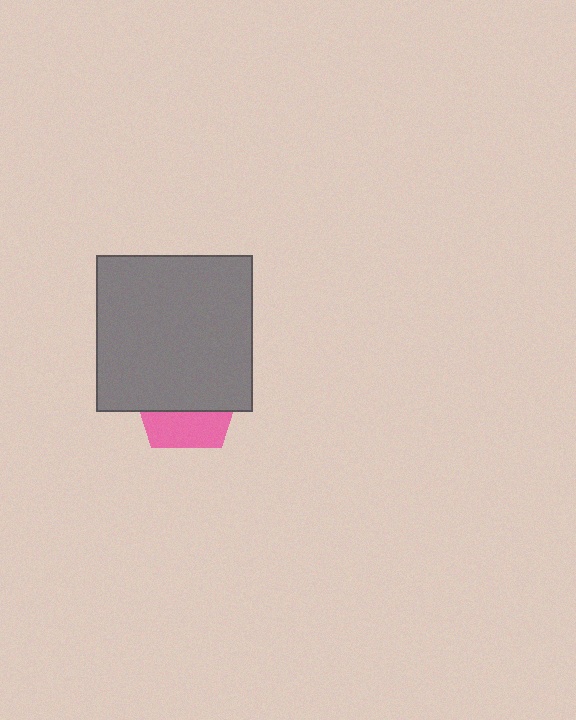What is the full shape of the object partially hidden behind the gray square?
The partially hidden object is a pink pentagon.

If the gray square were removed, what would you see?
You would see the complete pink pentagon.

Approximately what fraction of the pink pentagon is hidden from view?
Roughly 65% of the pink pentagon is hidden behind the gray square.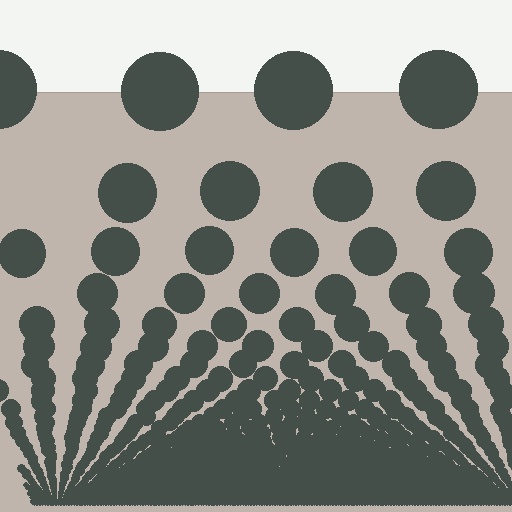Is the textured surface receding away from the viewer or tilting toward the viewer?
The surface appears to tilt toward the viewer. Texture elements get larger and sparser toward the top.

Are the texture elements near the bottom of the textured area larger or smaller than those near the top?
Smaller. The gradient is inverted — elements near the bottom are smaller and denser.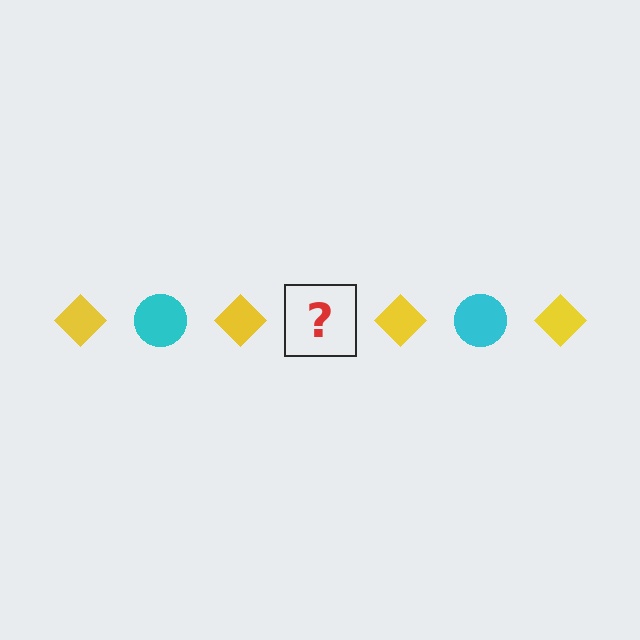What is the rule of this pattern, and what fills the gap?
The rule is that the pattern alternates between yellow diamond and cyan circle. The gap should be filled with a cyan circle.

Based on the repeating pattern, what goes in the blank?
The blank should be a cyan circle.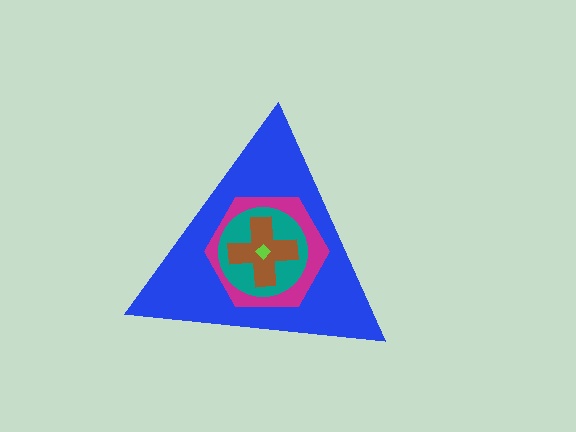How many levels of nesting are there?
5.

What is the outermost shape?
The blue triangle.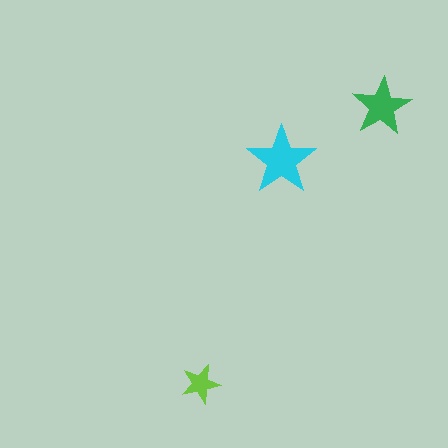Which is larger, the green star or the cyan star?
The cyan one.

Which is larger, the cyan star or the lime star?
The cyan one.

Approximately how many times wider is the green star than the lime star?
About 1.5 times wider.